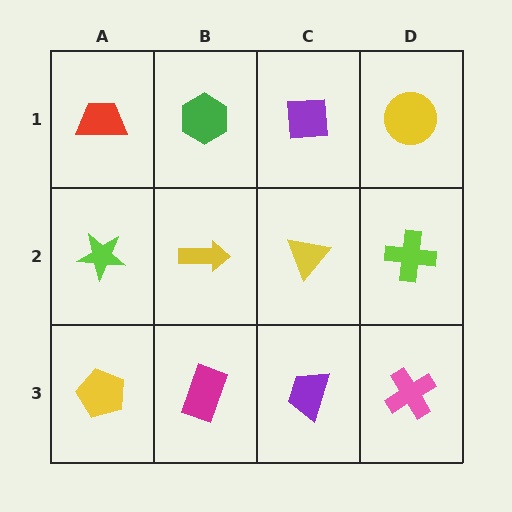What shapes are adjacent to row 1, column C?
A yellow triangle (row 2, column C), a green hexagon (row 1, column B), a yellow circle (row 1, column D).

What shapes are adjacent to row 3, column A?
A lime star (row 2, column A), a magenta rectangle (row 3, column B).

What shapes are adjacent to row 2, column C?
A purple square (row 1, column C), a purple trapezoid (row 3, column C), a yellow arrow (row 2, column B), a lime cross (row 2, column D).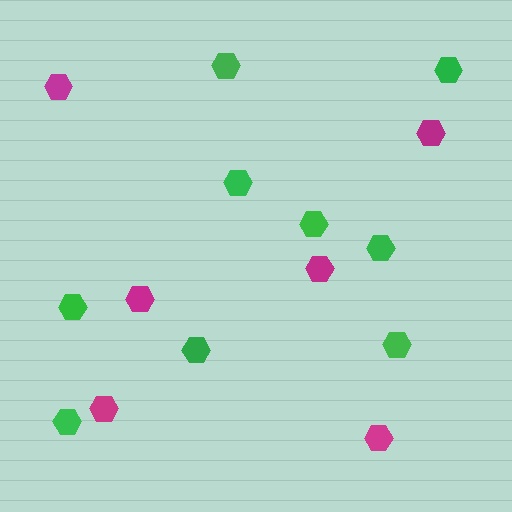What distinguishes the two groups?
There are 2 groups: one group of green hexagons (9) and one group of magenta hexagons (6).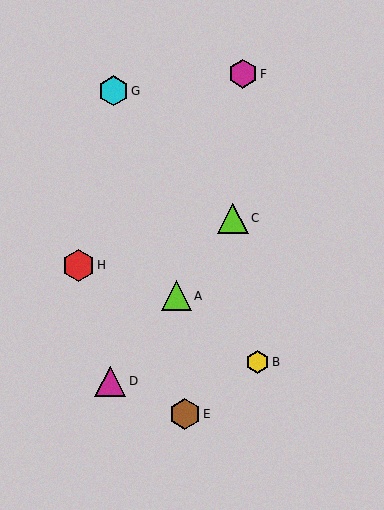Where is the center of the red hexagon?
The center of the red hexagon is at (78, 265).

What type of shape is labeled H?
Shape H is a red hexagon.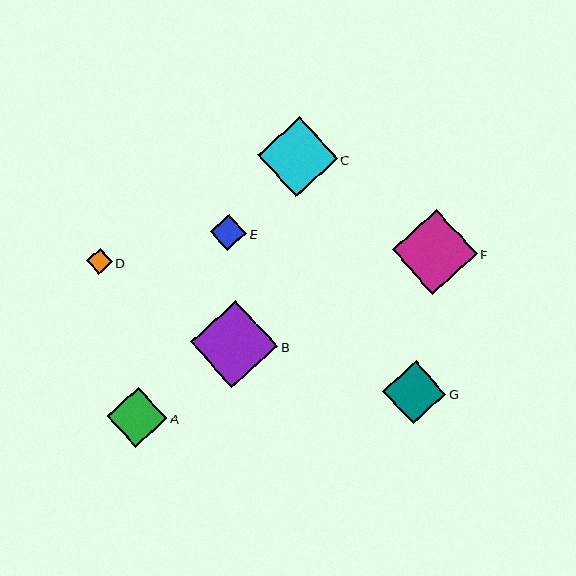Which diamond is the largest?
Diamond B is the largest with a size of approximately 87 pixels.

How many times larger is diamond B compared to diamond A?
Diamond B is approximately 1.5 times the size of diamond A.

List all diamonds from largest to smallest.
From largest to smallest: B, F, C, G, A, E, D.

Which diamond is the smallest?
Diamond D is the smallest with a size of approximately 26 pixels.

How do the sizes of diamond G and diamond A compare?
Diamond G and diamond A are approximately the same size.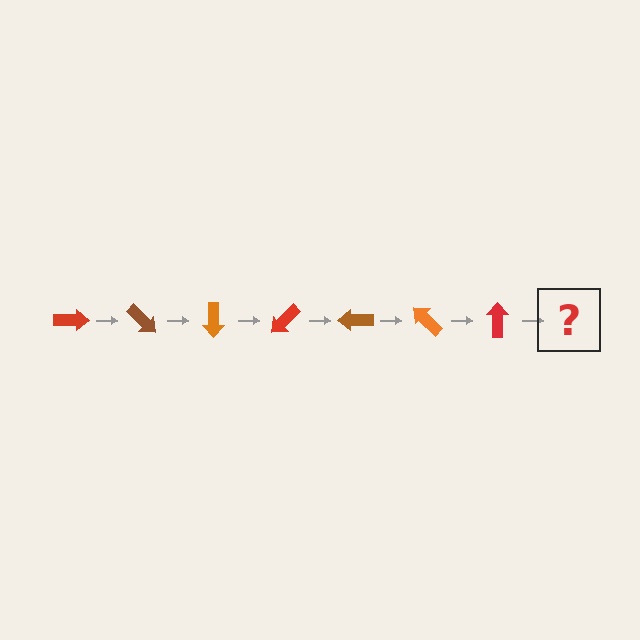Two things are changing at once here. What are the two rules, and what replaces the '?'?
The two rules are that it rotates 45 degrees each step and the color cycles through red, brown, and orange. The '?' should be a brown arrow, rotated 315 degrees from the start.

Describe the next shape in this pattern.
It should be a brown arrow, rotated 315 degrees from the start.